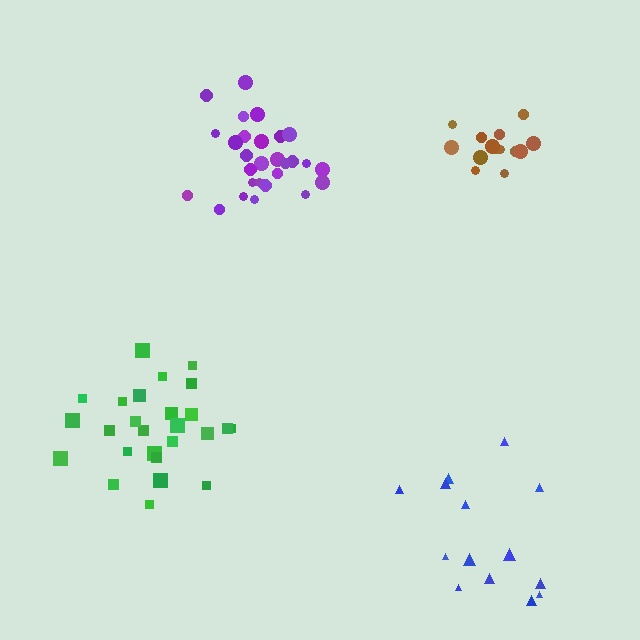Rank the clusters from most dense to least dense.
purple, brown, green, blue.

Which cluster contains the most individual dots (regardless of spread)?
Purple (28).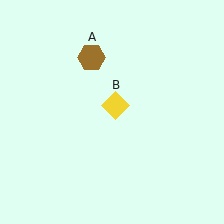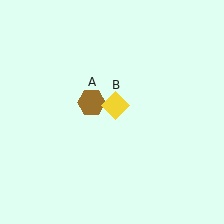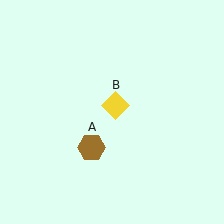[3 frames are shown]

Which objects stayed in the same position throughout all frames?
Yellow diamond (object B) remained stationary.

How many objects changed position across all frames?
1 object changed position: brown hexagon (object A).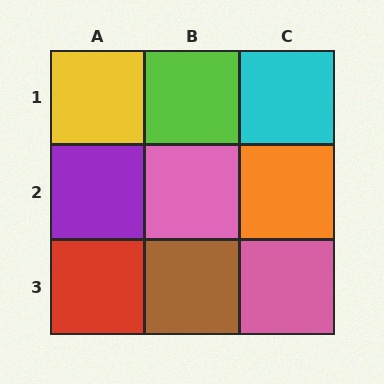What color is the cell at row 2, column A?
Purple.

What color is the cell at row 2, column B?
Pink.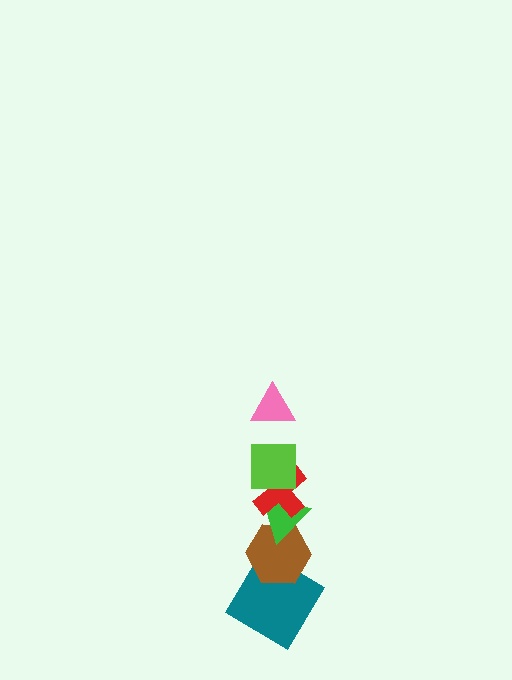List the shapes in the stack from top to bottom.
From top to bottom: the pink triangle, the lime square, the red cross, the green triangle, the brown hexagon, the teal diamond.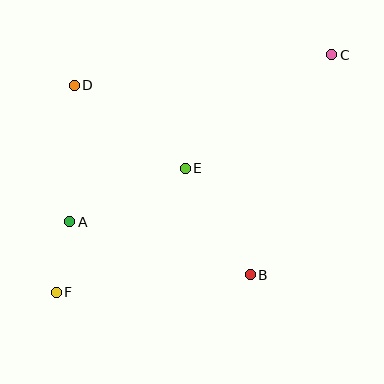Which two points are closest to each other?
Points A and F are closest to each other.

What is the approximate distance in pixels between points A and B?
The distance between A and B is approximately 188 pixels.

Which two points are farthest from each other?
Points C and F are farthest from each other.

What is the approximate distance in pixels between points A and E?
The distance between A and E is approximately 128 pixels.